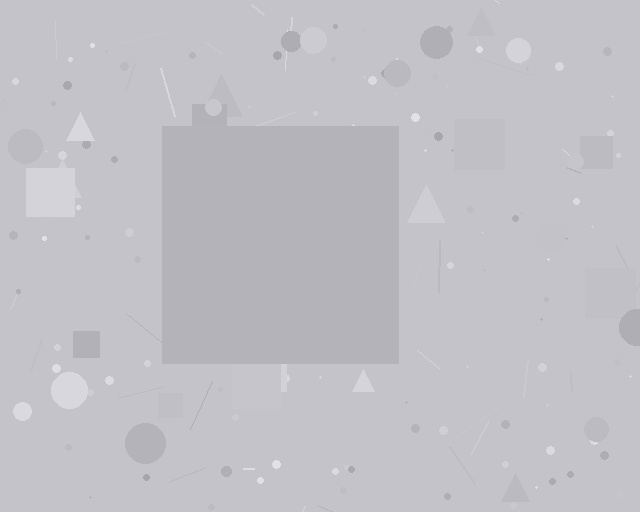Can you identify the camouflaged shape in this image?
The camouflaged shape is a square.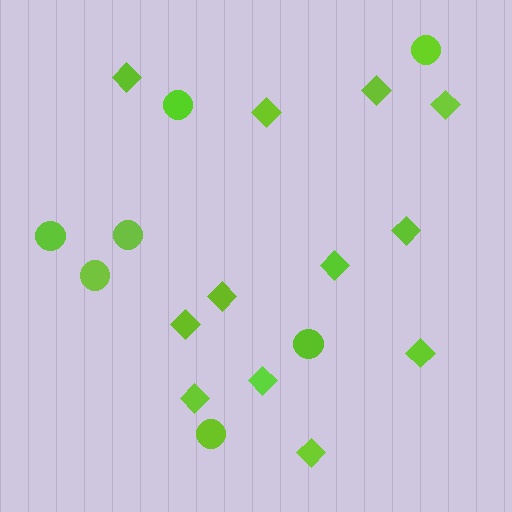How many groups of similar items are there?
There are 2 groups: one group of circles (7) and one group of diamonds (12).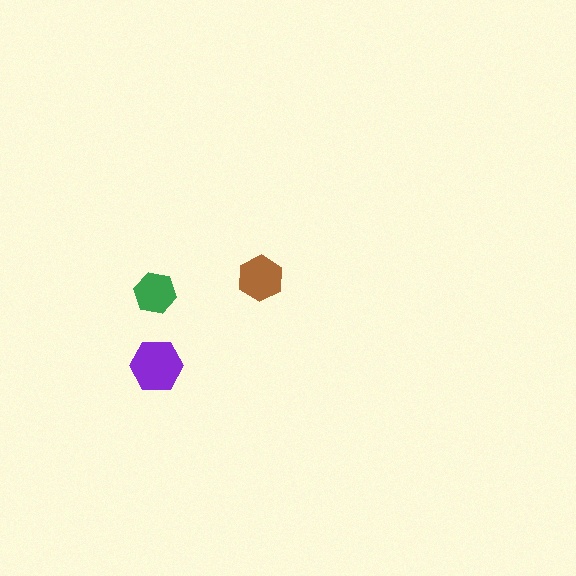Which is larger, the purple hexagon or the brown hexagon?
The purple one.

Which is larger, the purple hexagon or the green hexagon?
The purple one.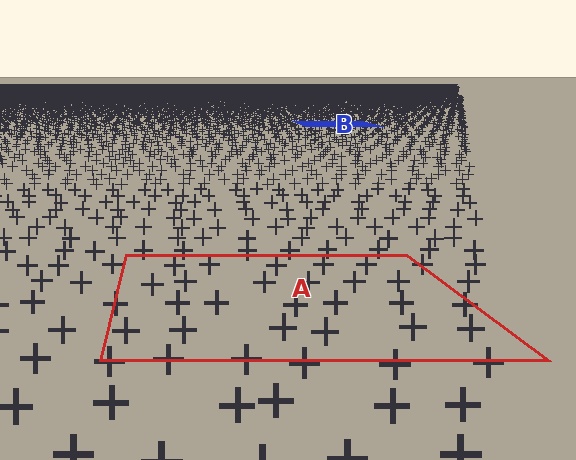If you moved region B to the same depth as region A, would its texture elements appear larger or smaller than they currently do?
They would appear larger. At a closer depth, the same texture elements are projected at a bigger on-screen size.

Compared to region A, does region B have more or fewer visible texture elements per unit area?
Region B has more texture elements per unit area — they are packed more densely because it is farther away.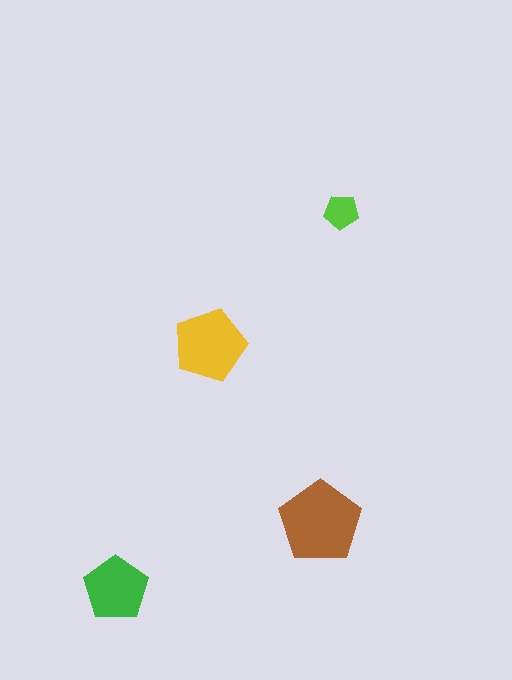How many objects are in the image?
There are 4 objects in the image.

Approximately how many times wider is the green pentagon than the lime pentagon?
About 2 times wider.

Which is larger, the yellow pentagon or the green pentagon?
The yellow one.